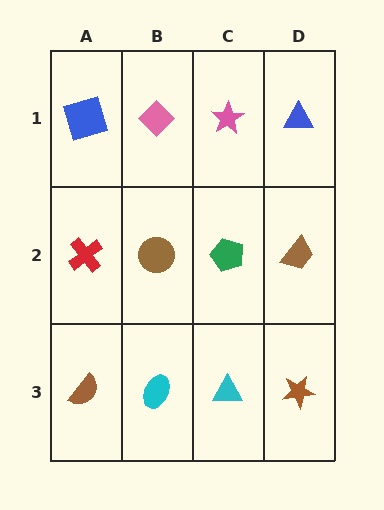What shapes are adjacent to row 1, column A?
A red cross (row 2, column A), a pink diamond (row 1, column B).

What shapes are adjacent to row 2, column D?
A blue triangle (row 1, column D), a brown star (row 3, column D), a green pentagon (row 2, column C).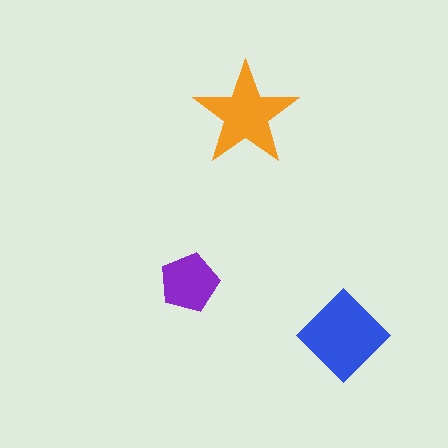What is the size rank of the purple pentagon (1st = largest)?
3rd.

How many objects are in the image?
There are 3 objects in the image.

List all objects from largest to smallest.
The blue diamond, the orange star, the purple pentagon.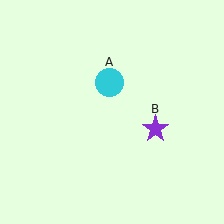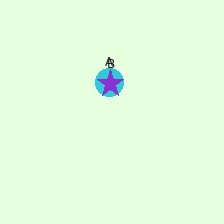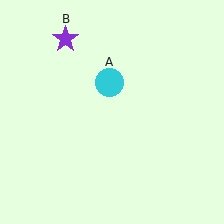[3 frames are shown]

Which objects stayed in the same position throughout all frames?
Cyan circle (object A) remained stationary.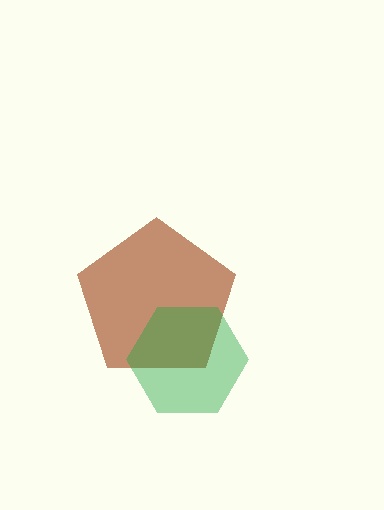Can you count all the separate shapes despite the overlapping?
Yes, there are 2 separate shapes.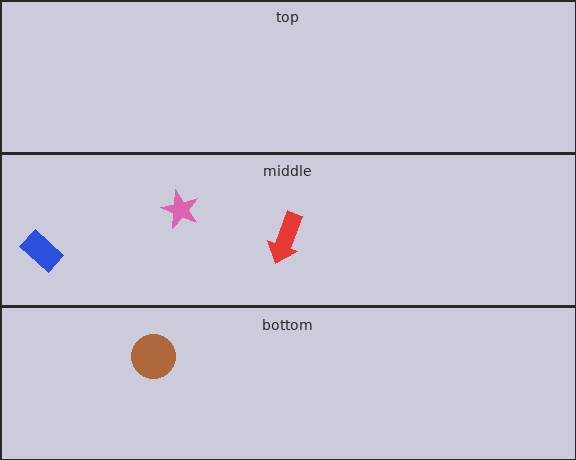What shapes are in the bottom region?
The brown circle.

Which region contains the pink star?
The middle region.